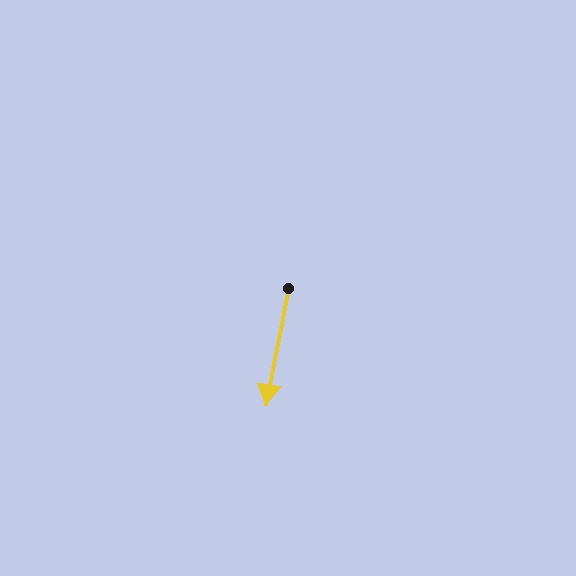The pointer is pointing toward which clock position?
Roughly 6 o'clock.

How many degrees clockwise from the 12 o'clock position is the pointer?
Approximately 191 degrees.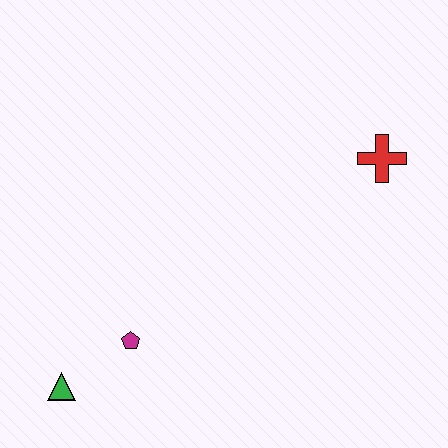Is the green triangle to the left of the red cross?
Yes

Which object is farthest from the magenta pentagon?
The red cross is farthest from the magenta pentagon.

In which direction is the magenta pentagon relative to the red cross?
The magenta pentagon is to the left of the red cross.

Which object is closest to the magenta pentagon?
The green triangle is closest to the magenta pentagon.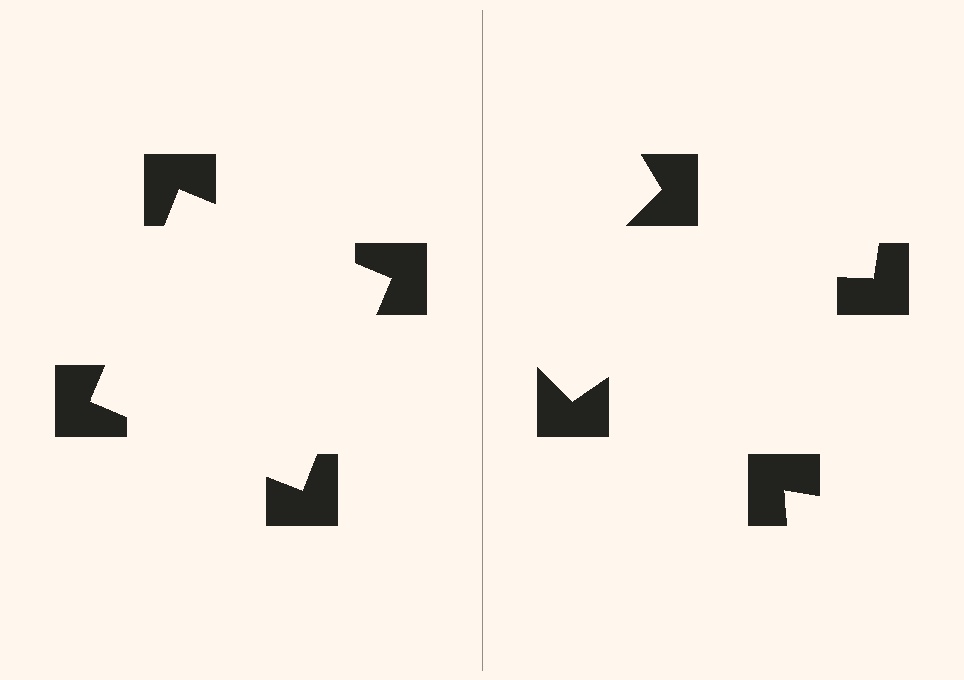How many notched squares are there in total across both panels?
8 — 4 on each side.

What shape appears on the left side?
An illusory square.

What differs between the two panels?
The notched squares are positioned identically on both sides; only the wedge orientations differ. On the left they align to a square; on the right they are misaligned.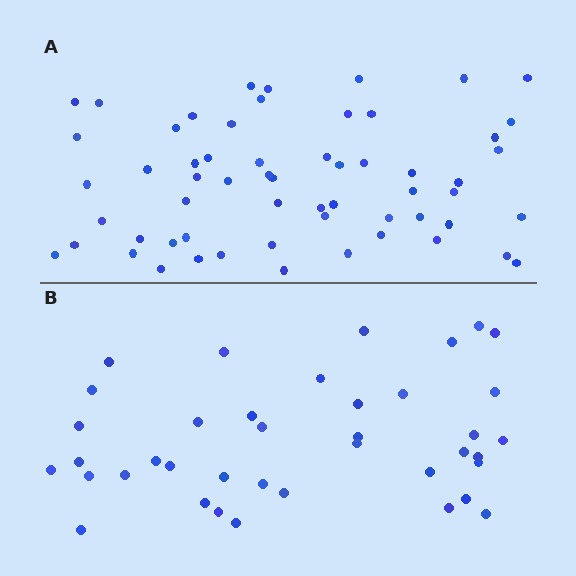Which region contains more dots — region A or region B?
Region A (the top region) has more dots.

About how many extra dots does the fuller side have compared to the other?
Region A has approximately 20 more dots than region B.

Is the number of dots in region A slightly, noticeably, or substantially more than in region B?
Region A has substantially more. The ratio is roughly 1.5 to 1.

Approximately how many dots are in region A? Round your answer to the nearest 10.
About 60 dots. (The exact count is 59, which rounds to 60.)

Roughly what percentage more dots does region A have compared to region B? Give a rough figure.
About 50% more.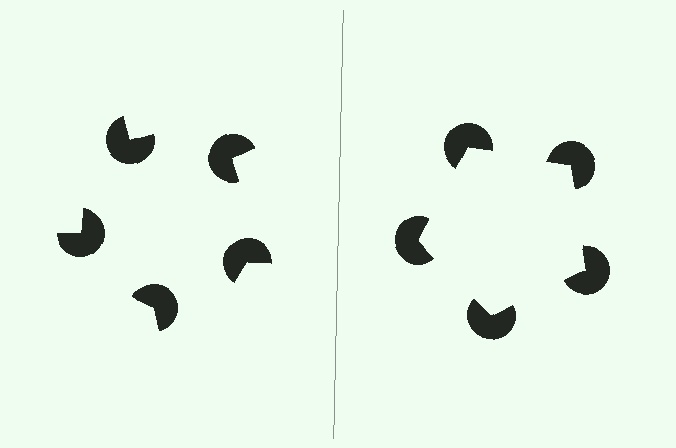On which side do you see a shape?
An illusory pentagon appears on the right side. On the left side the wedge cuts are rotated, so no coherent shape forms.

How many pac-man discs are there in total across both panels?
10 — 5 on each side.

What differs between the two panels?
The pac-man discs are positioned identically on both sides; only the wedge orientations differ. On the right they align to a pentagon; on the left they are misaligned.